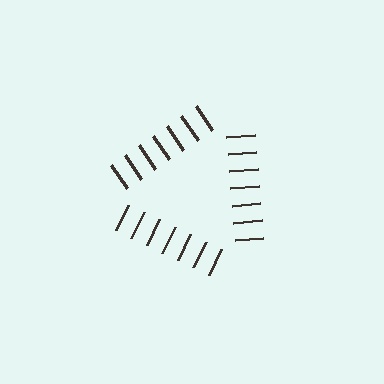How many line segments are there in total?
21 — 7 along each of the 3 edges.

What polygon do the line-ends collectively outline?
An illusory triangle — the line segments terminate on its edges but no continuous stroke is drawn.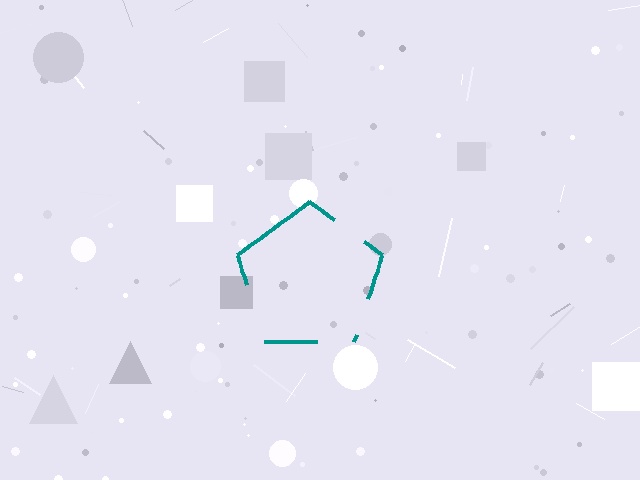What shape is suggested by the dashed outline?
The dashed outline suggests a pentagon.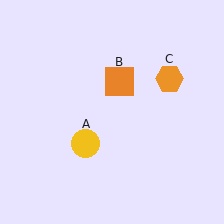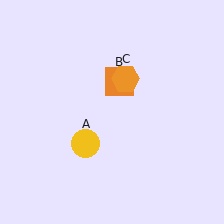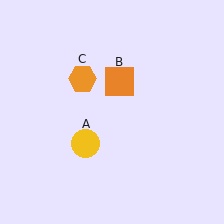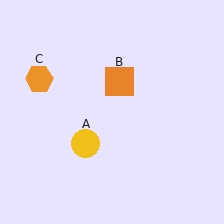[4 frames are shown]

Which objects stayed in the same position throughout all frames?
Yellow circle (object A) and orange square (object B) remained stationary.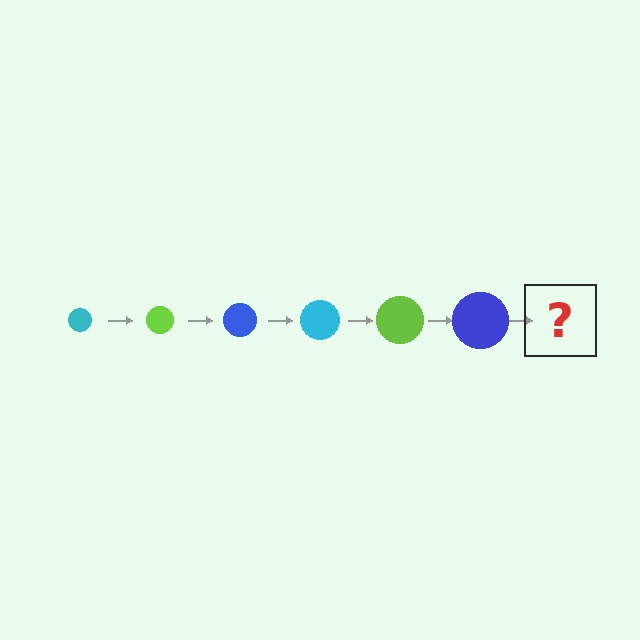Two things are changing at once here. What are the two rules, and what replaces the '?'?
The two rules are that the circle grows larger each step and the color cycles through cyan, lime, and blue. The '?' should be a cyan circle, larger than the previous one.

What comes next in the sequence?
The next element should be a cyan circle, larger than the previous one.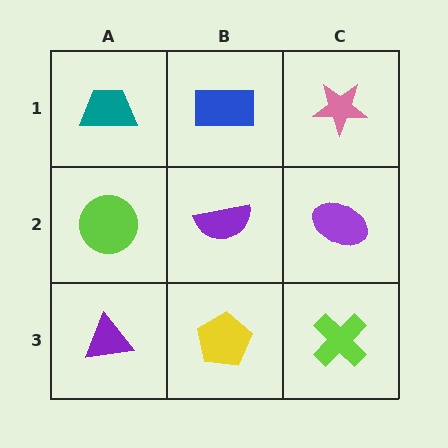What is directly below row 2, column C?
A lime cross.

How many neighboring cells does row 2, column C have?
3.